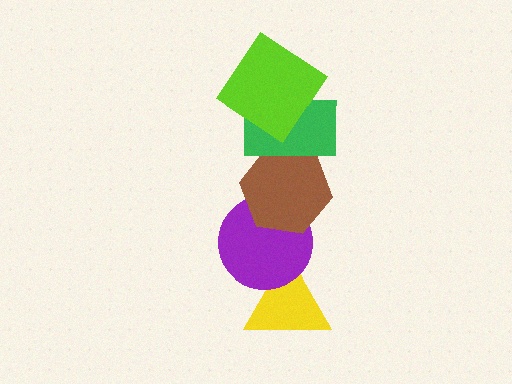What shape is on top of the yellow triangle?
The purple circle is on top of the yellow triangle.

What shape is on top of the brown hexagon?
The green rectangle is on top of the brown hexagon.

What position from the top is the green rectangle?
The green rectangle is 2nd from the top.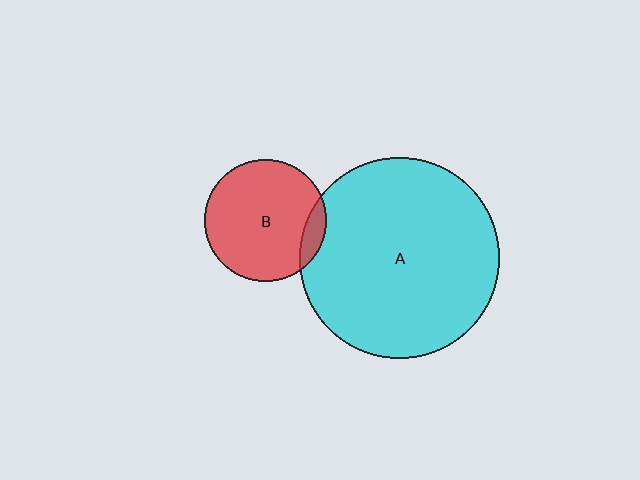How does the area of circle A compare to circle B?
Approximately 2.7 times.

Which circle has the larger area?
Circle A (cyan).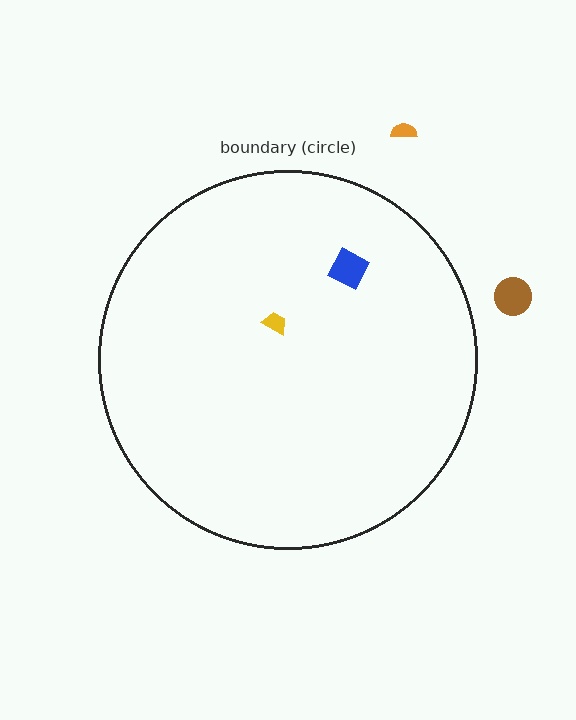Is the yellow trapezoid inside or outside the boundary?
Inside.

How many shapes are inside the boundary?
2 inside, 2 outside.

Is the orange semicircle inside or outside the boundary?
Outside.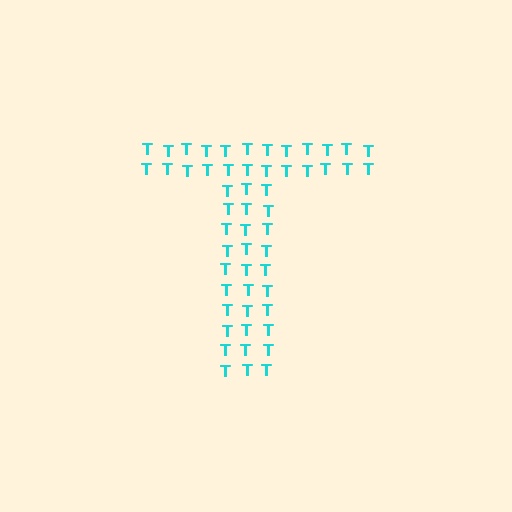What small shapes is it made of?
It is made of small letter T's.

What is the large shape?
The large shape is the letter T.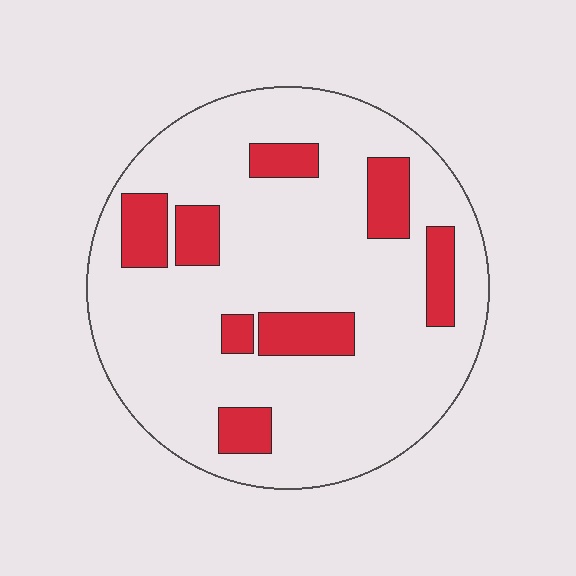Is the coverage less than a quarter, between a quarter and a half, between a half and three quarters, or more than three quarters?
Less than a quarter.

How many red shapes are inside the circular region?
8.